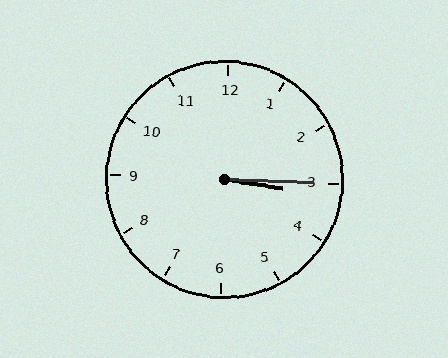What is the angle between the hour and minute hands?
Approximately 8 degrees.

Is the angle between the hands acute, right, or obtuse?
It is acute.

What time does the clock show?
3:15.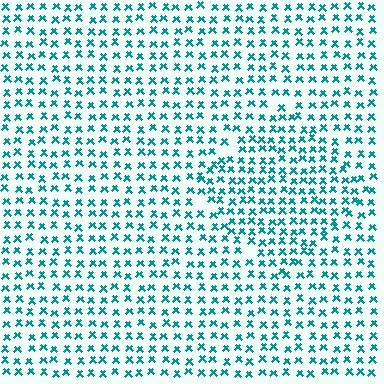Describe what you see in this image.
The image contains small teal elements arranged at two different densities. A diamond-shaped region is visible where the elements are more densely packed than the surrounding area.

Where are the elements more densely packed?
The elements are more densely packed inside the diamond boundary.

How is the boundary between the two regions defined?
The boundary is defined by a change in element density (approximately 1.4x ratio). All elements are the same color, size, and shape.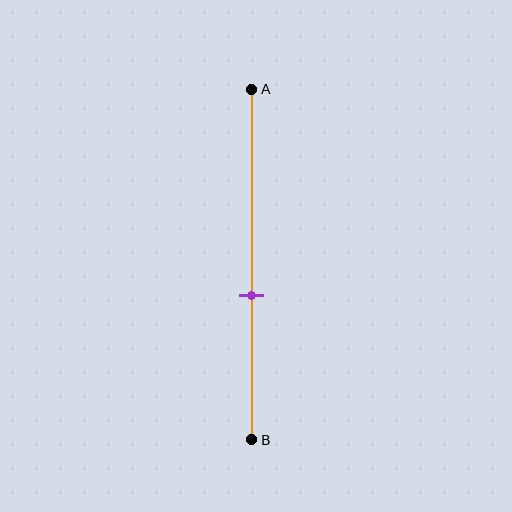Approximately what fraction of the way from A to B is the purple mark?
The purple mark is approximately 60% of the way from A to B.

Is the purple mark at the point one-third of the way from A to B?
No, the mark is at about 60% from A, not at the 33% one-third point.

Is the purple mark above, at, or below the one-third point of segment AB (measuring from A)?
The purple mark is below the one-third point of segment AB.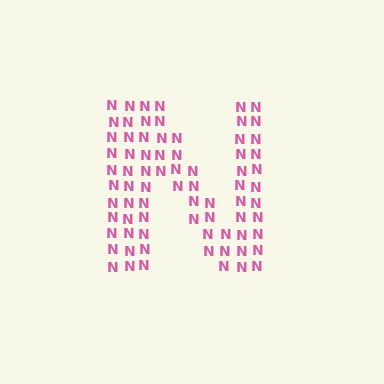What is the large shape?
The large shape is the letter N.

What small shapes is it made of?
It is made of small letter N's.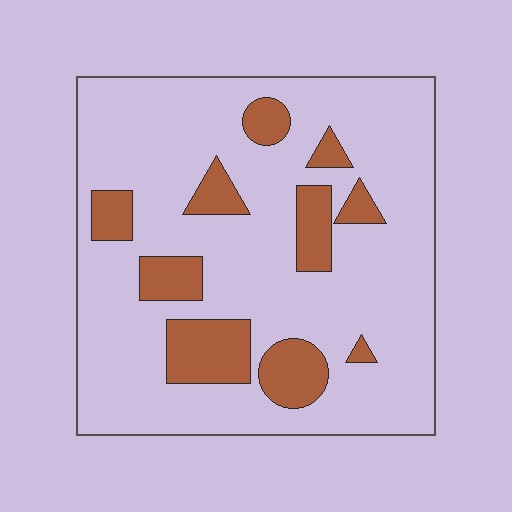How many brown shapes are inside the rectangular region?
10.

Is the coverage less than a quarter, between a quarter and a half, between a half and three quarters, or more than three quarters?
Less than a quarter.